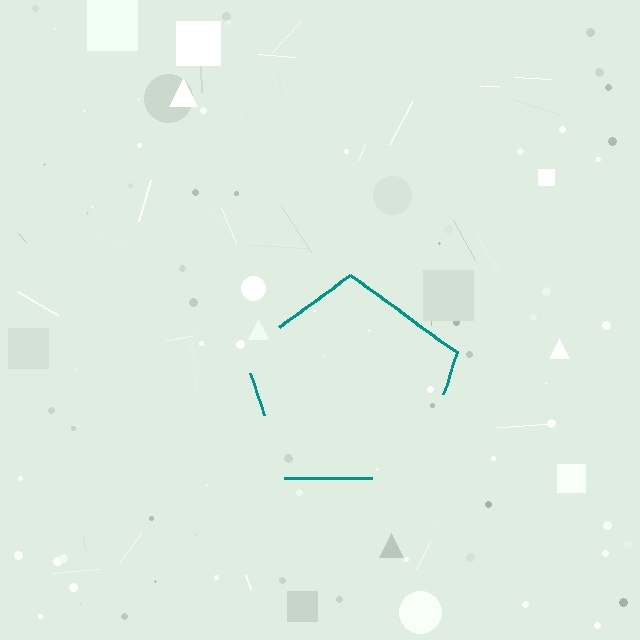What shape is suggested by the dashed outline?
The dashed outline suggests a pentagon.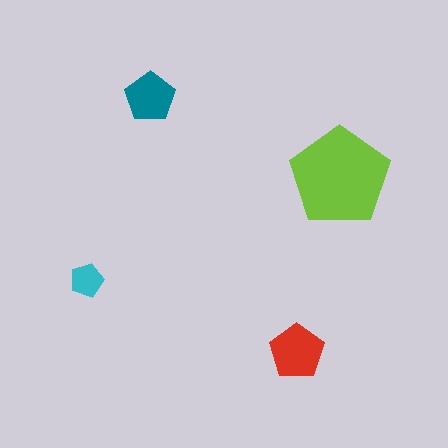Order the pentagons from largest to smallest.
the lime one, the red one, the teal one, the cyan one.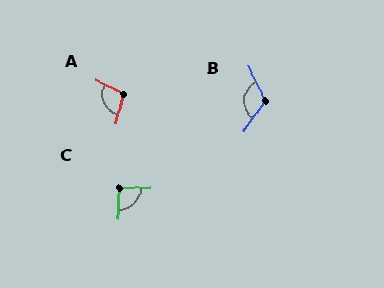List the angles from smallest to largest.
C (91°), A (103°), B (118°).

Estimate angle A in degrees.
Approximately 103 degrees.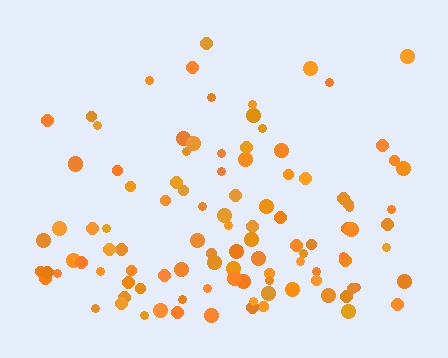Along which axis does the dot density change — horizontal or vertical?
Vertical.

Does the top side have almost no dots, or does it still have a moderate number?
Still a moderate number, just noticeably fewer than the bottom.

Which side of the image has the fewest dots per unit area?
The top.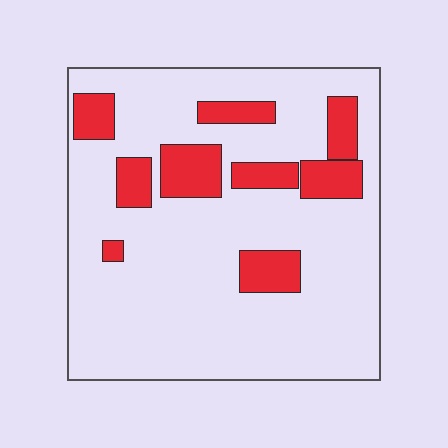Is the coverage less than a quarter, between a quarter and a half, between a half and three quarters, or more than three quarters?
Less than a quarter.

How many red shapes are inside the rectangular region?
9.